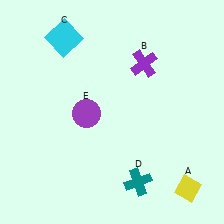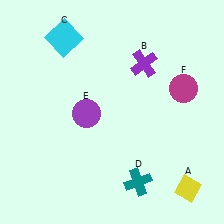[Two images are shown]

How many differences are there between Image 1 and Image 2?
There is 1 difference between the two images.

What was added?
A magenta circle (F) was added in Image 2.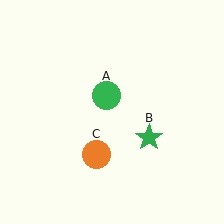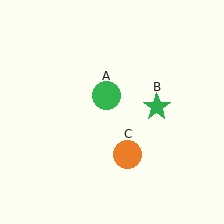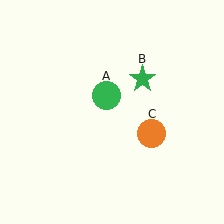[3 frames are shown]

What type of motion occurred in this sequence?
The green star (object B), orange circle (object C) rotated counterclockwise around the center of the scene.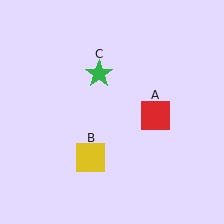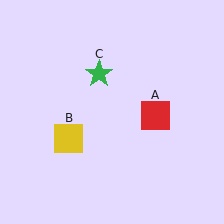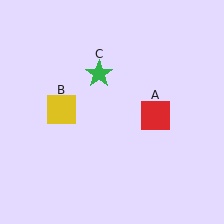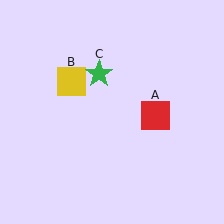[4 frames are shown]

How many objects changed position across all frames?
1 object changed position: yellow square (object B).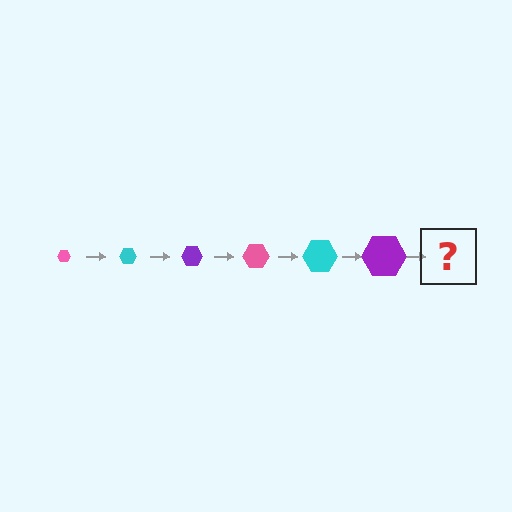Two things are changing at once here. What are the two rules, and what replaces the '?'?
The two rules are that the hexagon grows larger each step and the color cycles through pink, cyan, and purple. The '?' should be a pink hexagon, larger than the previous one.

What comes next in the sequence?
The next element should be a pink hexagon, larger than the previous one.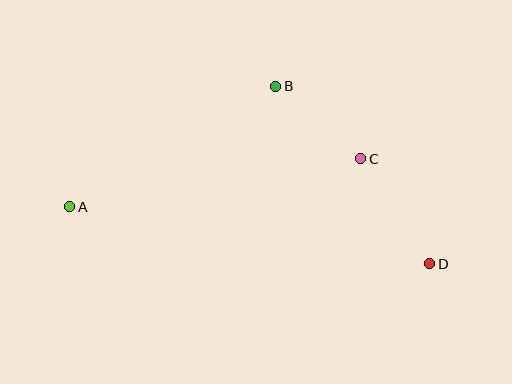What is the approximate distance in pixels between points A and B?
The distance between A and B is approximately 239 pixels.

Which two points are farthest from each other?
Points A and D are farthest from each other.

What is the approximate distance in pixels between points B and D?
The distance between B and D is approximately 235 pixels.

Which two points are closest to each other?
Points B and C are closest to each other.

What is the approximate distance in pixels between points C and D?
The distance between C and D is approximately 126 pixels.